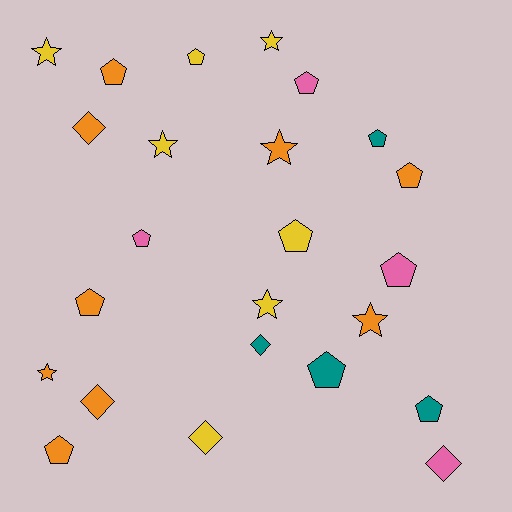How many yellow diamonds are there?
There is 1 yellow diamond.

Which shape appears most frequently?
Pentagon, with 12 objects.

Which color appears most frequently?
Orange, with 9 objects.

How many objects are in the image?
There are 24 objects.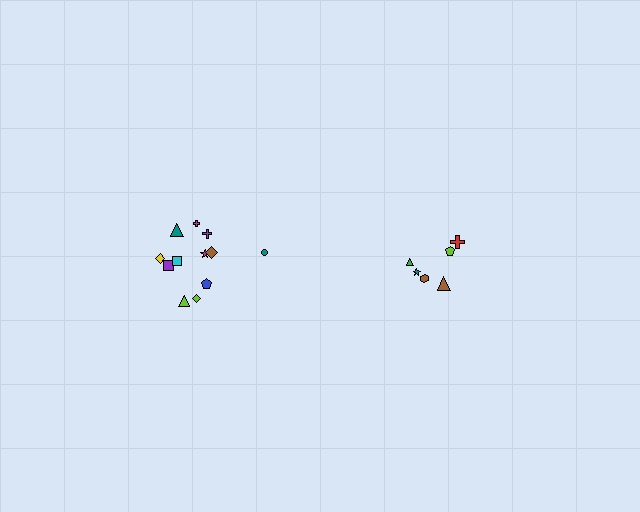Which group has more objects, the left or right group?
The left group.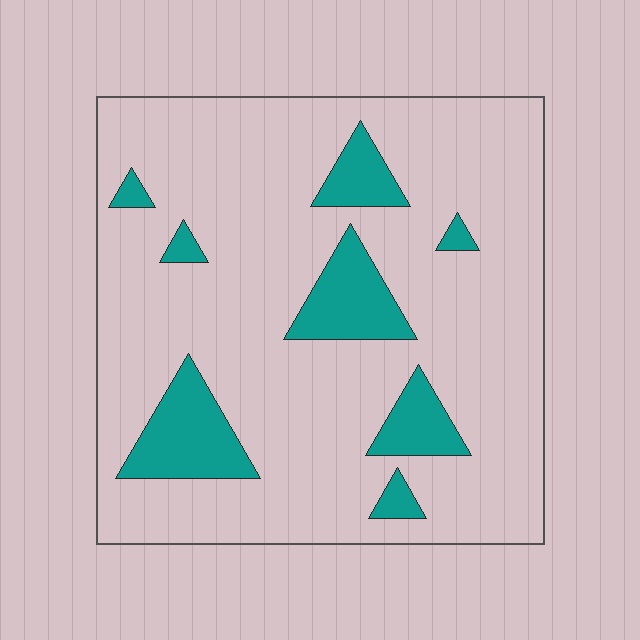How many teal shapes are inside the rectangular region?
8.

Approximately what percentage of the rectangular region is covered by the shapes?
Approximately 15%.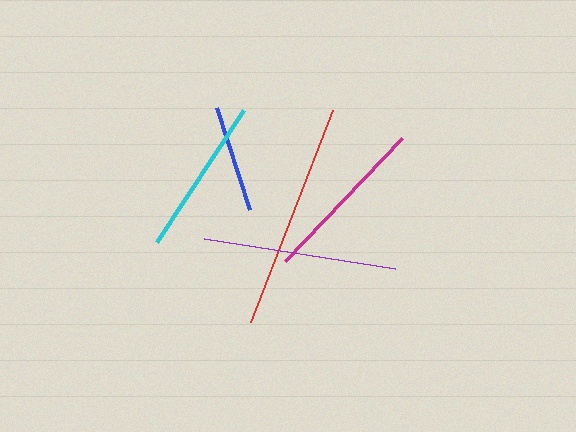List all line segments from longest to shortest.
From longest to shortest: red, purple, magenta, cyan, blue.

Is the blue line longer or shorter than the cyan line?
The cyan line is longer than the blue line.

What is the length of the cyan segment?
The cyan segment is approximately 158 pixels long.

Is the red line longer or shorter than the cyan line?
The red line is longer than the cyan line.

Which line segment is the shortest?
The blue line is the shortest at approximately 107 pixels.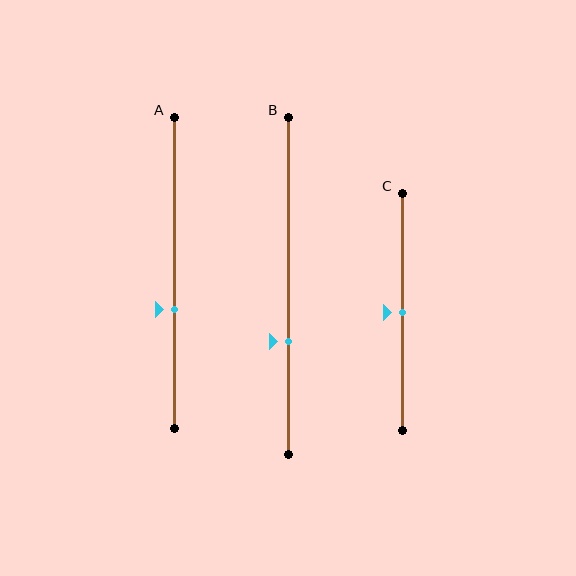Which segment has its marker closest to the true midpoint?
Segment C has its marker closest to the true midpoint.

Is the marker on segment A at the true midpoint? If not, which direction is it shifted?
No, the marker on segment A is shifted downward by about 12% of the segment length.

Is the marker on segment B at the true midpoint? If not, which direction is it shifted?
No, the marker on segment B is shifted downward by about 17% of the segment length.